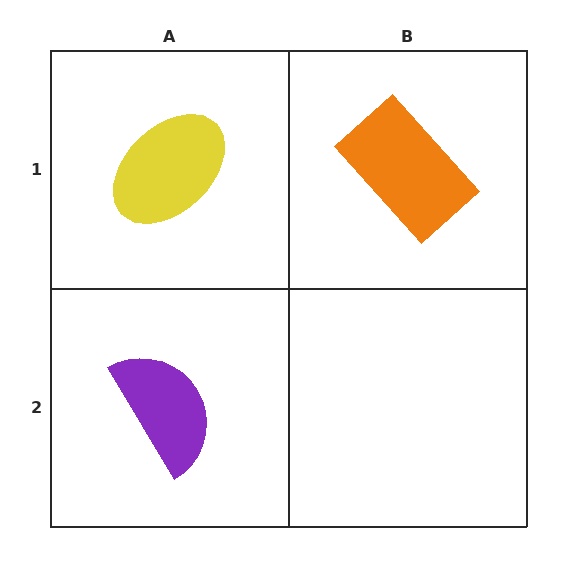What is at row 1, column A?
A yellow ellipse.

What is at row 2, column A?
A purple semicircle.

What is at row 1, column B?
An orange rectangle.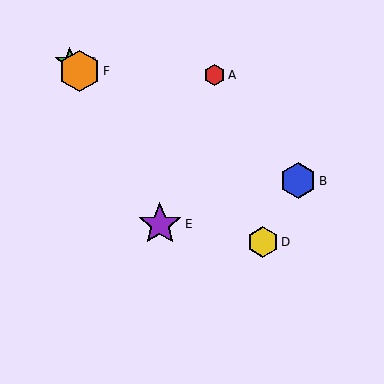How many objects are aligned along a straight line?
3 objects (C, D, F) are aligned along a straight line.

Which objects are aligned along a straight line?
Objects C, D, F are aligned along a straight line.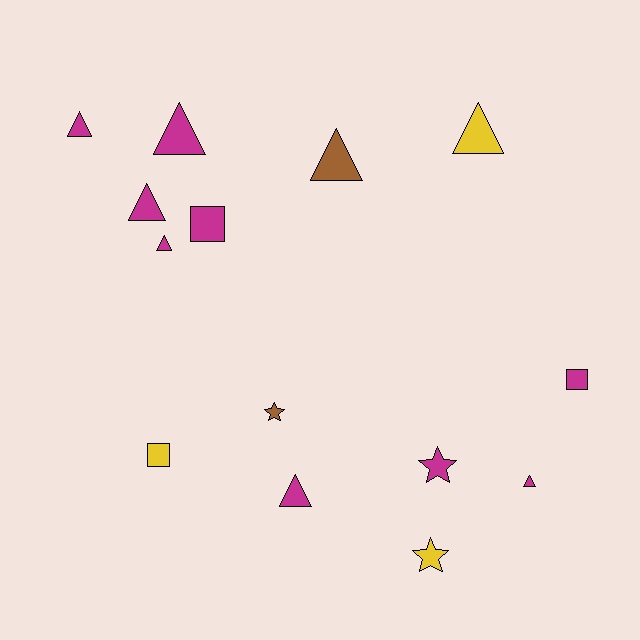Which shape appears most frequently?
Triangle, with 8 objects.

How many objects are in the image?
There are 14 objects.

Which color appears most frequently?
Magenta, with 9 objects.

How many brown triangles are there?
There is 1 brown triangle.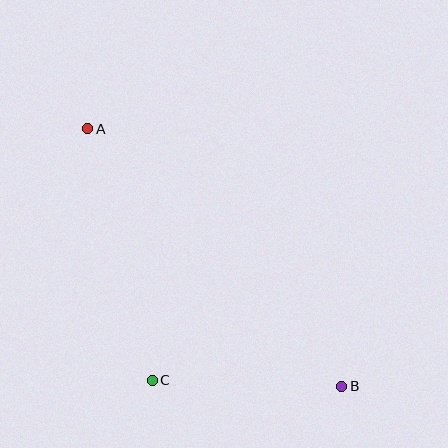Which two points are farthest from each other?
Points A and B are farthest from each other.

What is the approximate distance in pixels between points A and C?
The distance between A and C is approximately 260 pixels.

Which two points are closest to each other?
Points B and C are closest to each other.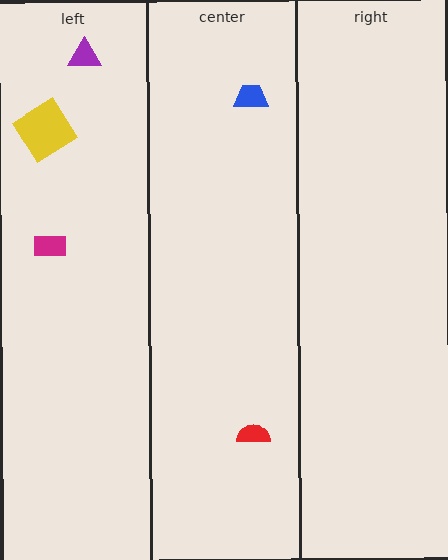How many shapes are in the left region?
3.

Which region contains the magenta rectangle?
The left region.